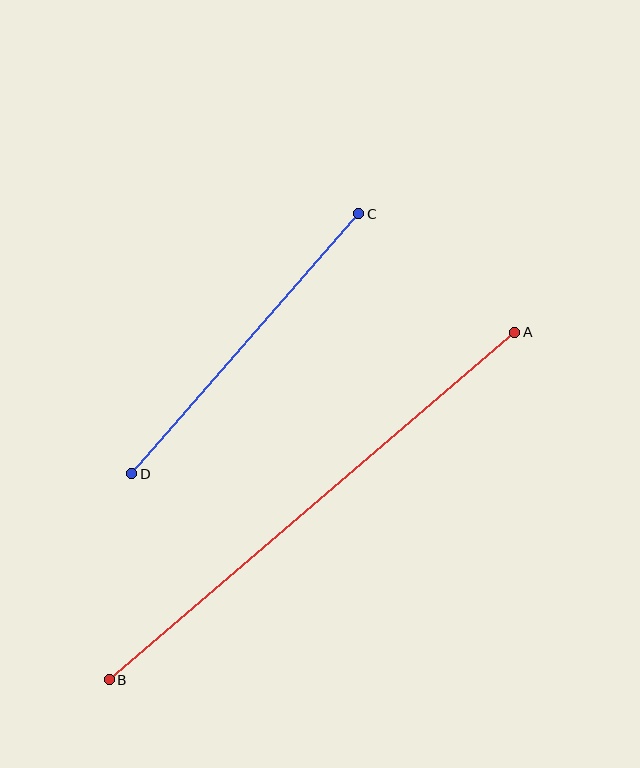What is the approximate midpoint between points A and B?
The midpoint is at approximately (312, 506) pixels.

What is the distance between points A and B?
The distance is approximately 534 pixels.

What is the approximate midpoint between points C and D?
The midpoint is at approximately (245, 344) pixels.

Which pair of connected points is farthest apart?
Points A and B are farthest apart.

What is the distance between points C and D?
The distance is approximately 345 pixels.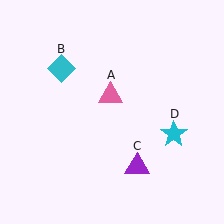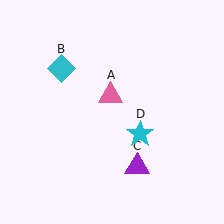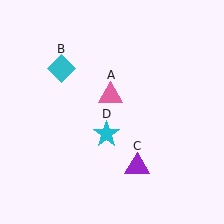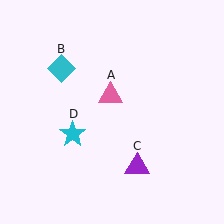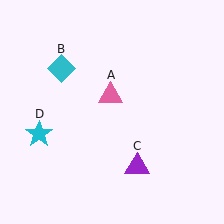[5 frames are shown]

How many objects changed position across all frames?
1 object changed position: cyan star (object D).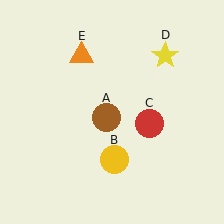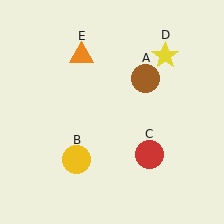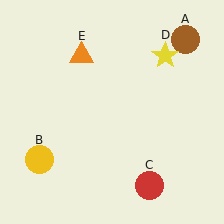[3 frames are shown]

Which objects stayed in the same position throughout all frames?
Yellow star (object D) and orange triangle (object E) remained stationary.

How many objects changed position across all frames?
3 objects changed position: brown circle (object A), yellow circle (object B), red circle (object C).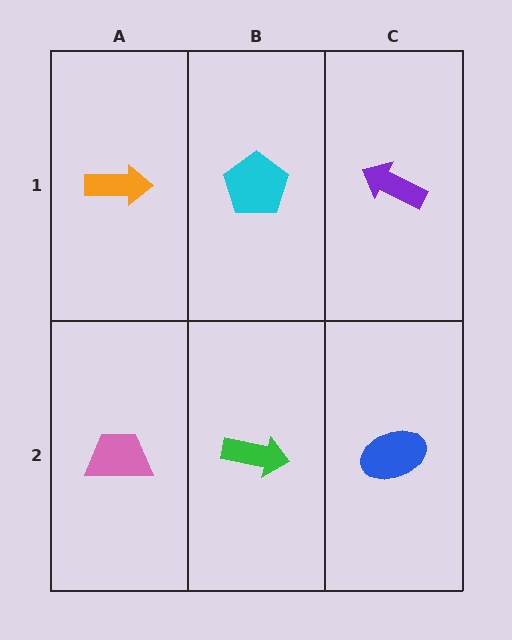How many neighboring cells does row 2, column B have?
3.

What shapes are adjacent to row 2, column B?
A cyan pentagon (row 1, column B), a pink trapezoid (row 2, column A), a blue ellipse (row 2, column C).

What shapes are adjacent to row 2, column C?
A purple arrow (row 1, column C), a green arrow (row 2, column B).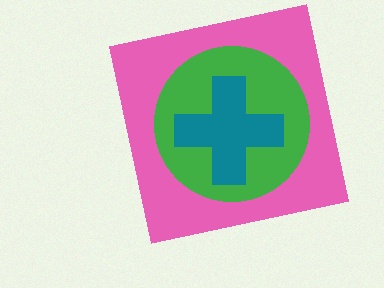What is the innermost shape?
The teal cross.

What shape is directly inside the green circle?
The teal cross.